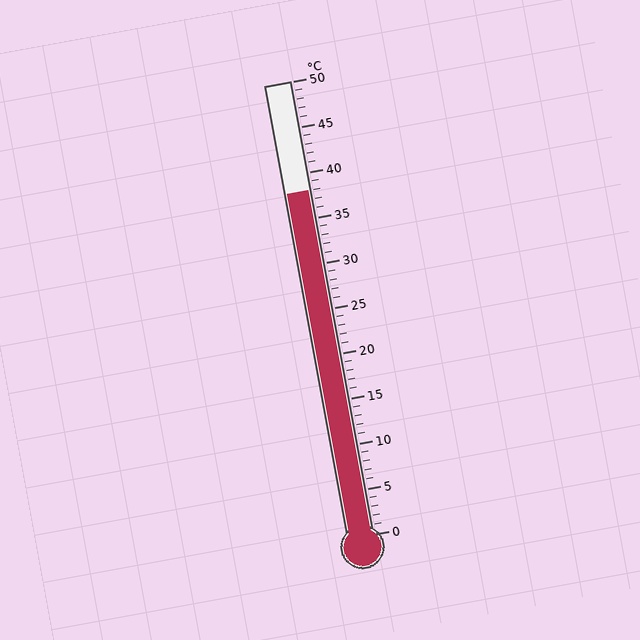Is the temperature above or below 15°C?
The temperature is above 15°C.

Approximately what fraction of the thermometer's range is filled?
The thermometer is filled to approximately 75% of its range.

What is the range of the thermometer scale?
The thermometer scale ranges from 0°C to 50°C.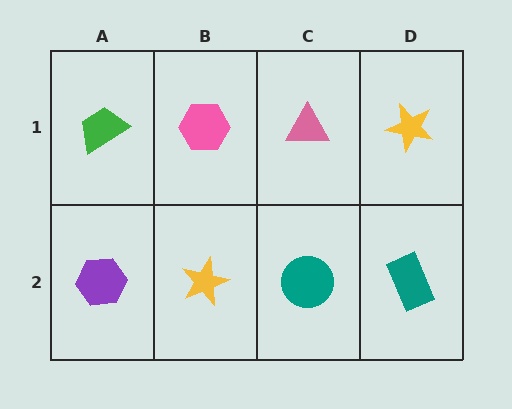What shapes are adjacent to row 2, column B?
A pink hexagon (row 1, column B), a purple hexagon (row 2, column A), a teal circle (row 2, column C).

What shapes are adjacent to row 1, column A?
A purple hexagon (row 2, column A), a pink hexagon (row 1, column B).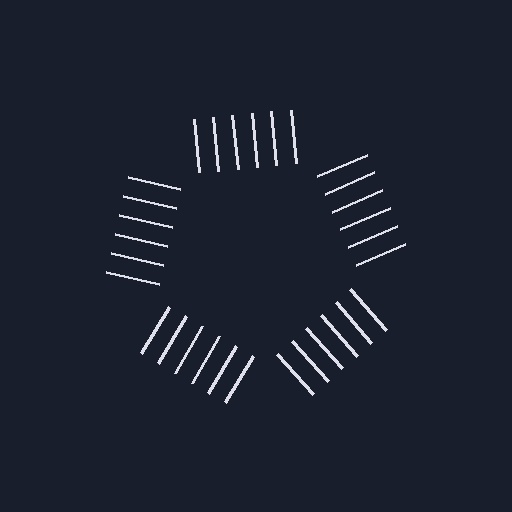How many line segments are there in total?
30 — 6 along each of the 5 edges.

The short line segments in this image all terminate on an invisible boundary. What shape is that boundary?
An illusory pentagon — the line segments terminate on its edges but no continuous stroke is drawn.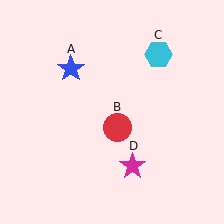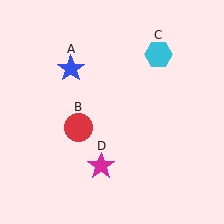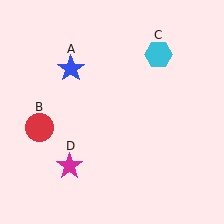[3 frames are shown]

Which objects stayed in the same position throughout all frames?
Blue star (object A) and cyan hexagon (object C) remained stationary.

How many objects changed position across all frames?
2 objects changed position: red circle (object B), magenta star (object D).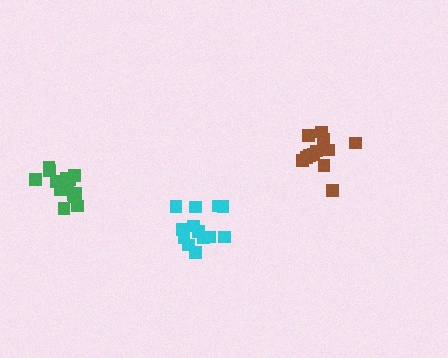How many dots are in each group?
Group 1: 13 dots, Group 2: 14 dots, Group 3: 12 dots (39 total).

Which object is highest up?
The brown cluster is topmost.